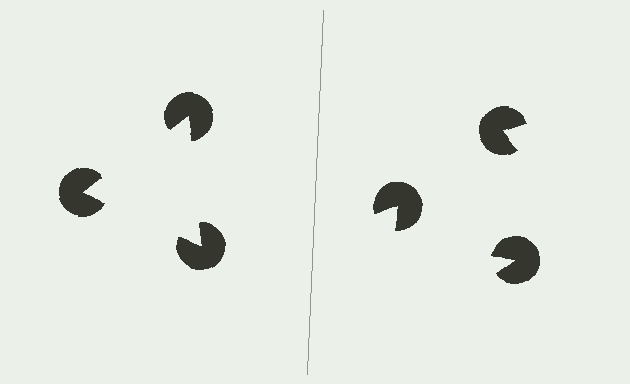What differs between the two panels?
The pac-man discs are positioned identically on both sides; only the wedge orientations differ. On the left they align to a triangle; on the right they are misaligned.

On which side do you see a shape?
An illusory triangle appears on the left side. On the right side the wedge cuts are rotated, so no coherent shape forms.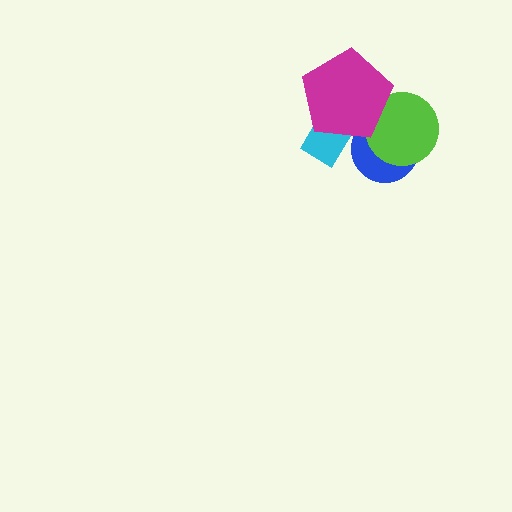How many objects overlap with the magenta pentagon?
3 objects overlap with the magenta pentagon.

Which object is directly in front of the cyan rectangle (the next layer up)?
The blue circle is directly in front of the cyan rectangle.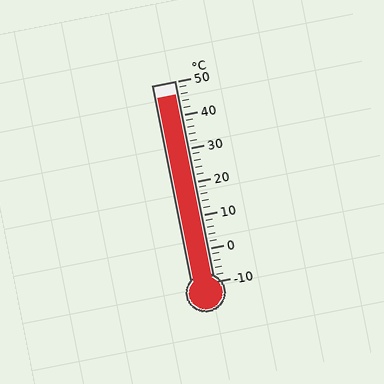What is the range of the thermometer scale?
The thermometer scale ranges from -10°C to 50°C.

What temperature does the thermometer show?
The thermometer shows approximately 46°C.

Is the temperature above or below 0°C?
The temperature is above 0°C.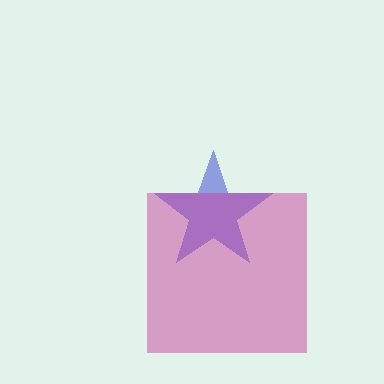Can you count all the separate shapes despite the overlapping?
Yes, there are 2 separate shapes.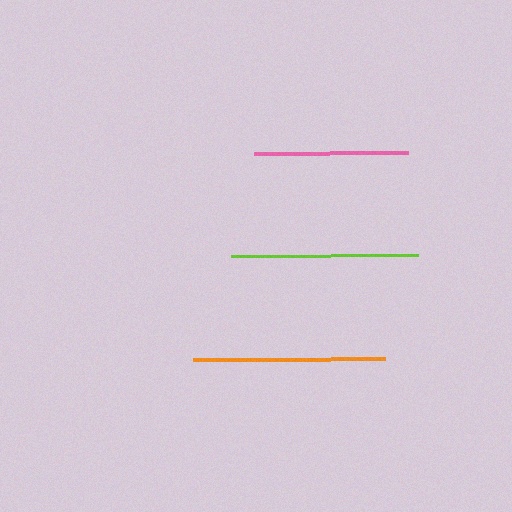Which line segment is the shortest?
The pink line is the shortest at approximately 154 pixels.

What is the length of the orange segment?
The orange segment is approximately 192 pixels long.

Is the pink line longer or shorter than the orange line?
The orange line is longer than the pink line.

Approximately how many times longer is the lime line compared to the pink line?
The lime line is approximately 1.2 times the length of the pink line.